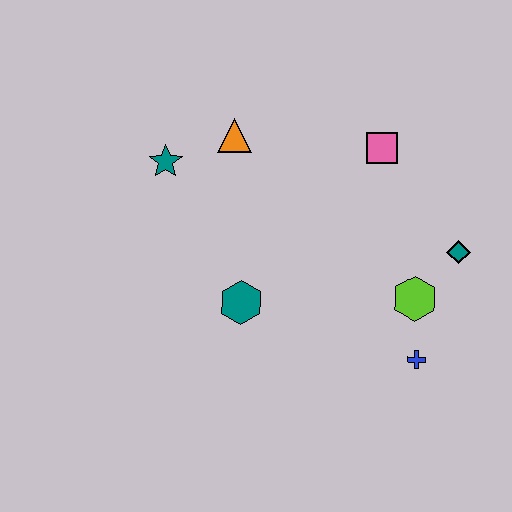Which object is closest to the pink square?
The teal diamond is closest to the pink square.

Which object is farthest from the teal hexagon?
The teal diamond is farthest from the teal hexagon.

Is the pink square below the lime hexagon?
No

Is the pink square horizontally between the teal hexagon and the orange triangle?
No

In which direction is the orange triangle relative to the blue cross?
The orange triangle is above the blue cross.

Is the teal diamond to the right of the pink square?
Yes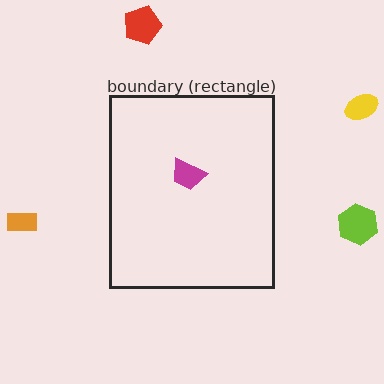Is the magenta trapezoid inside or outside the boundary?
Inside.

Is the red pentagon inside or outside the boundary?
Outside.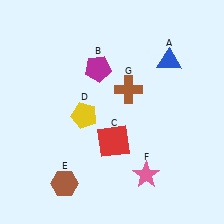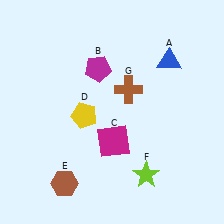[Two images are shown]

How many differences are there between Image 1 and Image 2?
There are 2 differences between the two images.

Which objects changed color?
C changed from red to magenta. F changed from pink to lime.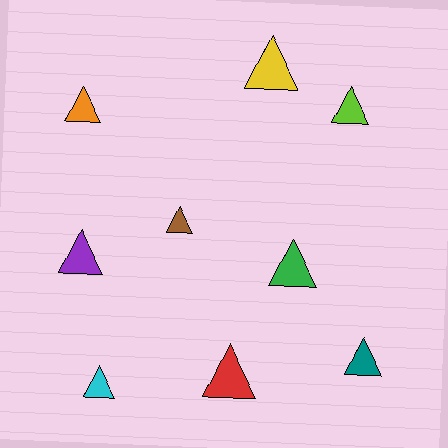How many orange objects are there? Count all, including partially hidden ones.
There is 1 orange object.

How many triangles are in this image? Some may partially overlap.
There are 9 triangles.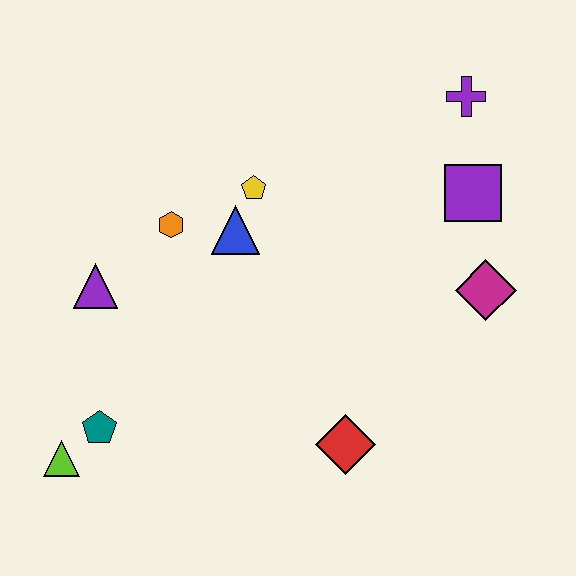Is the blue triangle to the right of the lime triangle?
Yes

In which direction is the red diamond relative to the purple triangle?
The red diamond is to the right of the purple triangle.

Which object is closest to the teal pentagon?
The lime triangle is closest to the teal pentagon.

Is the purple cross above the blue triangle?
Yes